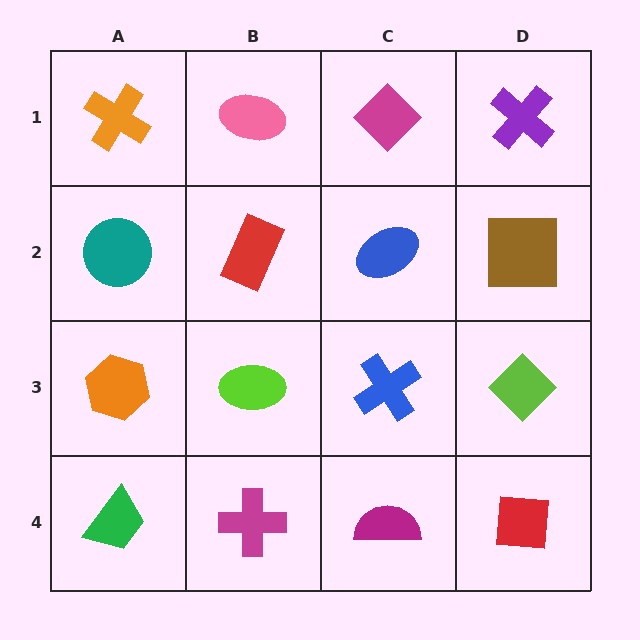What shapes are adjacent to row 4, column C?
A blue cross (row 3, column C), a magenta cross (row 4, column B), a red square (row 4, column D).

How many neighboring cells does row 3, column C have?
4.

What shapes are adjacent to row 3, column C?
A blue ellipse (row 2, column C), a magenta semicircle (row 4, column C), a lime ellipse (row 3, column B), a lime diamond (row 3, column D).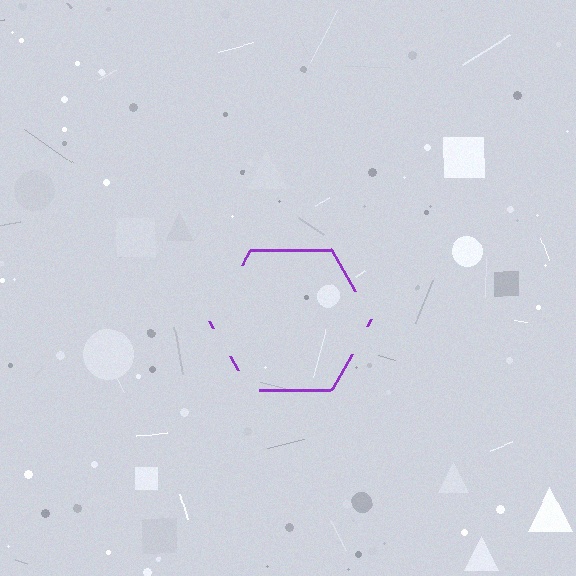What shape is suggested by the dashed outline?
The dashed outline suggests a hexagon.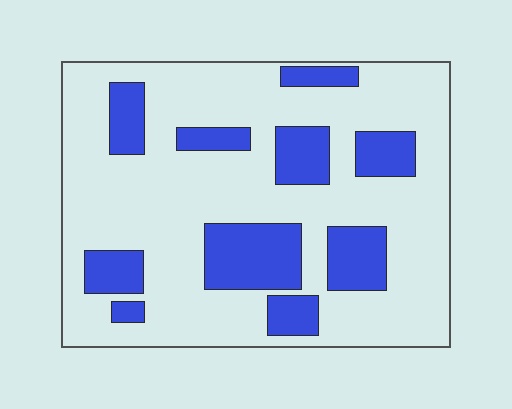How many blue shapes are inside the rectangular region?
10.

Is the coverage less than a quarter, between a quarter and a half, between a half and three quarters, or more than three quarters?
Between a quarter and a half.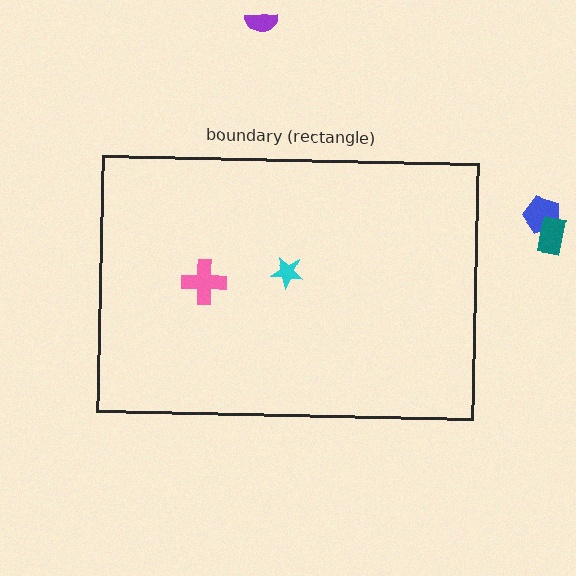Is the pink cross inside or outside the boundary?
Inside.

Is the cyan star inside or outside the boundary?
Inside.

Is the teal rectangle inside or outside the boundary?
Outside.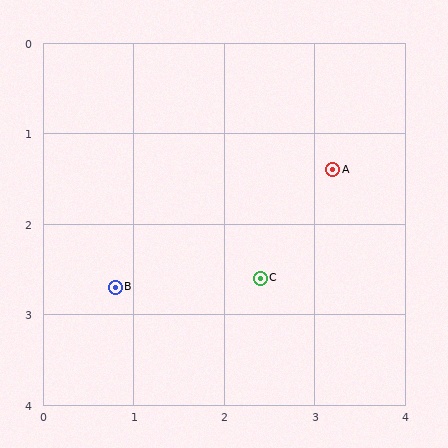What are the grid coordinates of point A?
Point A is at approximately (3.2, 1.4).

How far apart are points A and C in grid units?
Points A and C are about 1.4 grid units apart.